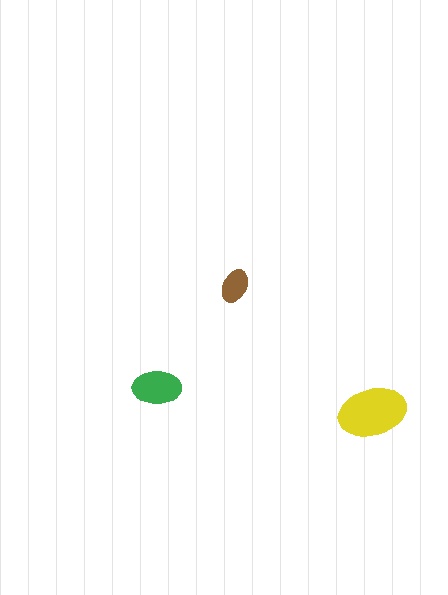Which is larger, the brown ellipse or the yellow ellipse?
The yellow one.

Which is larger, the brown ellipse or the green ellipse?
The green one.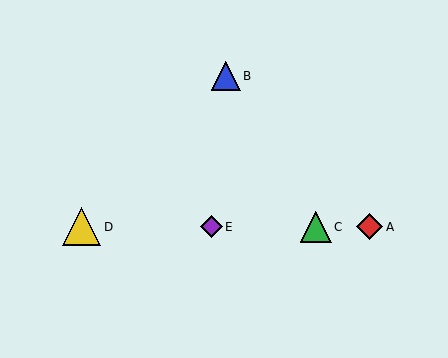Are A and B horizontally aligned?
No, A is at y≈227 and B is at y≈76.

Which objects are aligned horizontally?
Objects A, C, D, E are aligned horizontally.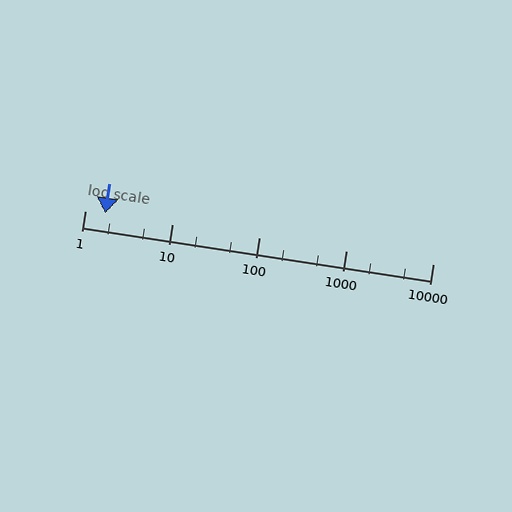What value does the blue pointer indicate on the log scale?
The pointer indicates approximately 1.7.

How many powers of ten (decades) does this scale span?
The scale spans 4 decades, from 1 to 10000.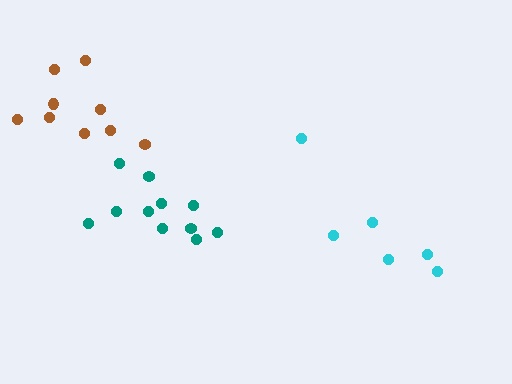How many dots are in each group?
Group 1: 11 dots, Group 2: 6 dots, Group 3: 9 dots (26 total).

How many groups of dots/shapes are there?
There are 3 groups.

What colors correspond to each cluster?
The clusters are colored: teal, cyan, brown.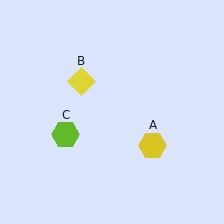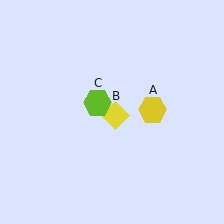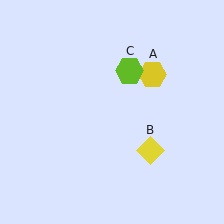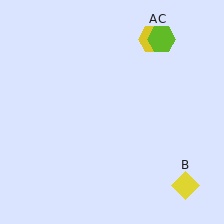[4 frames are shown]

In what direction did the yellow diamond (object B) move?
The yellow diamond (object B) moved down and to the right.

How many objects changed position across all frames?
3 objects changed position: yellow hexagon (object A), yellow diamond (object B), lime hexagon (object C).